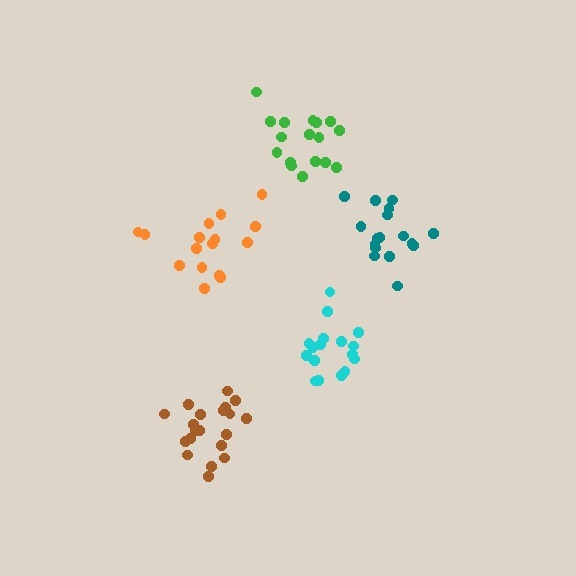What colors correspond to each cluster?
The clusters are colored: teal, orange, green, brown, cyan.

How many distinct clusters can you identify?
There are 5 distinct clusters.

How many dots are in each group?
Group 1: 17 dots, Group 2: 16 dots, Group 3: 17 dots, Group 4: 20 dots, Group 5: 17 dots (87 total).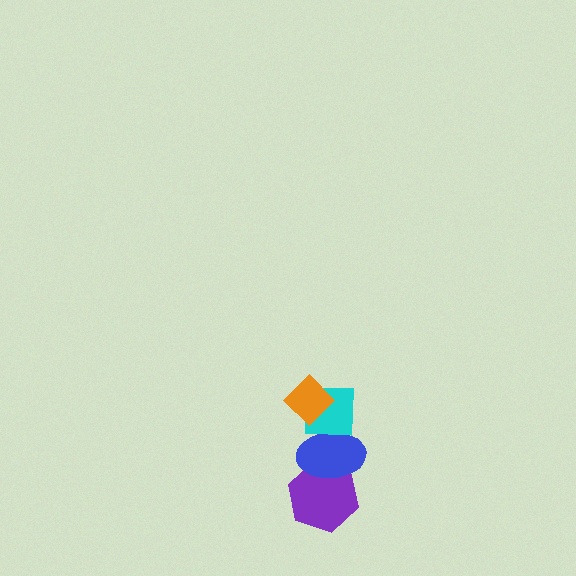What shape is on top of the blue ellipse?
The cyan square is on top of the blue ellipse.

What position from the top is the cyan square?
The cyan square is 2nd from the top.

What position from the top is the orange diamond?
The orange diamond is 1st from the top.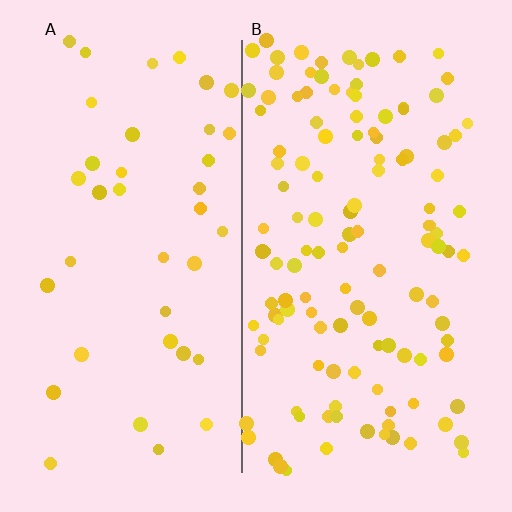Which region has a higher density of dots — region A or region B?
B (the right).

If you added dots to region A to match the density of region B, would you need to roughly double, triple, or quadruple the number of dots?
Approximately triple.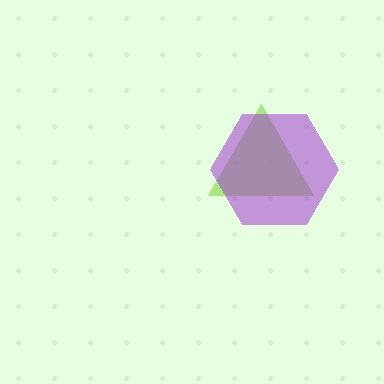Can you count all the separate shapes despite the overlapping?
Yes, there are 2 separate shapes.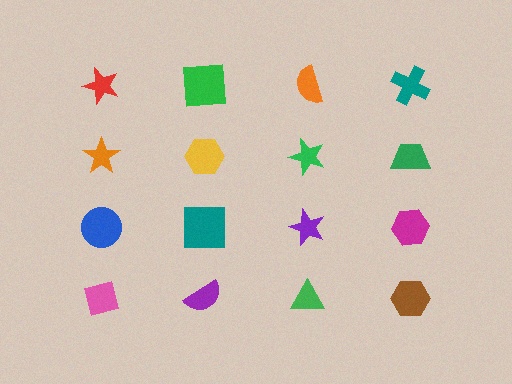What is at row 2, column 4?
A green trapezoid.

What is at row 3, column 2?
A teal square.